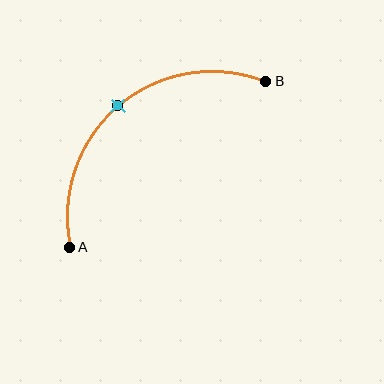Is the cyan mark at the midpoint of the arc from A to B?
Yes. The cyan mark lies on the arc at equal arc-length from both A and B — it is the arc midpoint.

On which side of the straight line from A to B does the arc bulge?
The arc bulges above and to the left of the straight line connecting A and B.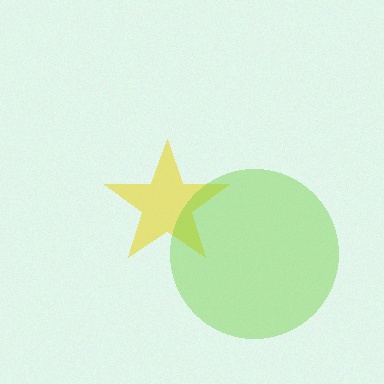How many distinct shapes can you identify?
There are 2 distinct shapes: a yellow star, a lime circle.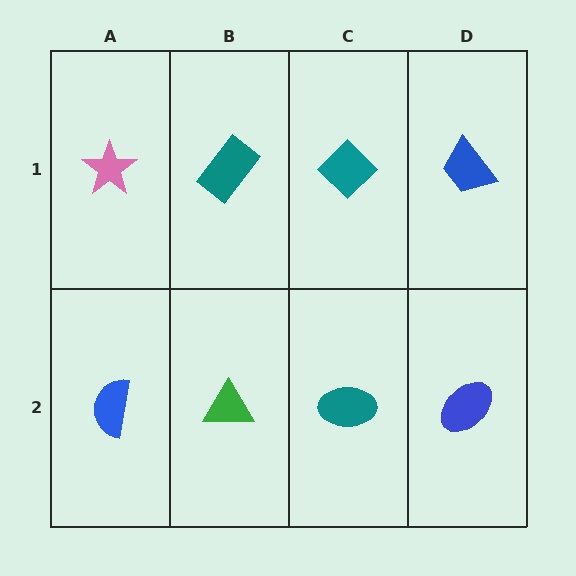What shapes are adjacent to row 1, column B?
A green triangle (row 2, column B), a pink star (row 1, column A), a teal diamond (row 1, column C).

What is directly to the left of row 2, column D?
A teal ellipse.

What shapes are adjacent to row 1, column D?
A blue ellipse (row 2, column D), a teal diamond (row 1, column C).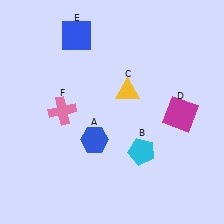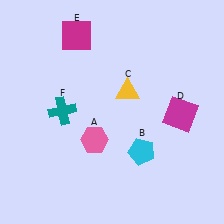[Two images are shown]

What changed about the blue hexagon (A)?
In Image 1, A is blue. In Image 2, it changed to pink.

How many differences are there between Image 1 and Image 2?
There are 3 differences between the two images.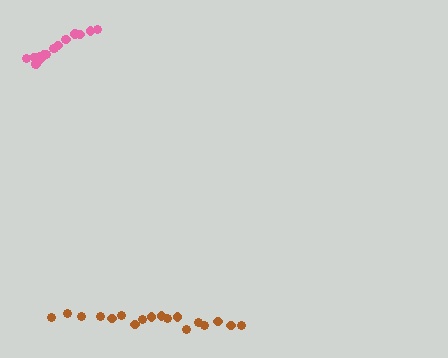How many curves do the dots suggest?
There are 2 distinct paths.